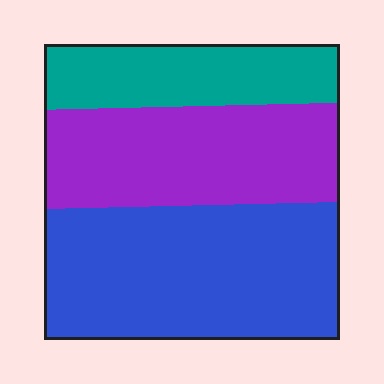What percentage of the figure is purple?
Purple covers roughly 35% of the figure.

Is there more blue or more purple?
Blue.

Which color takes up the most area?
Blue, at roughly 45%.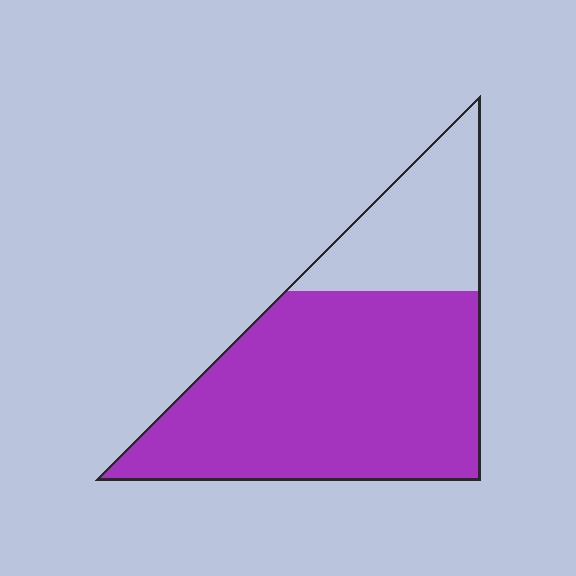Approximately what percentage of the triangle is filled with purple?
Approximately 75%.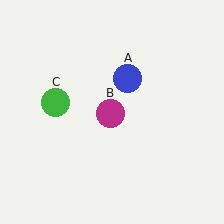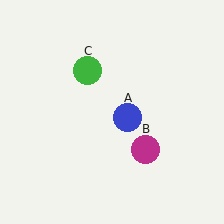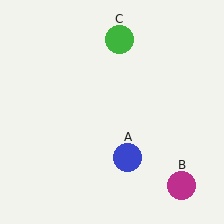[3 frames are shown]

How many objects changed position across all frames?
3 objects changed position: blue circle (object A), magenta circle (object B), green circle (object C).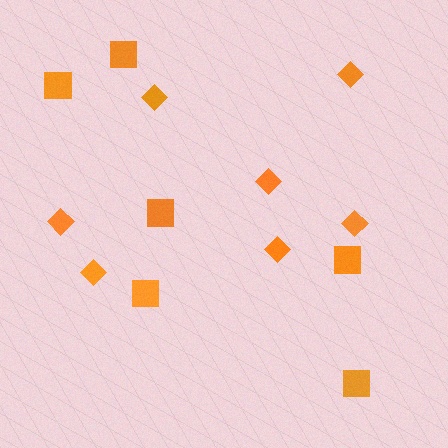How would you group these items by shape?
There are 2 groups: one group of squares (6) and one group of diamonds (7).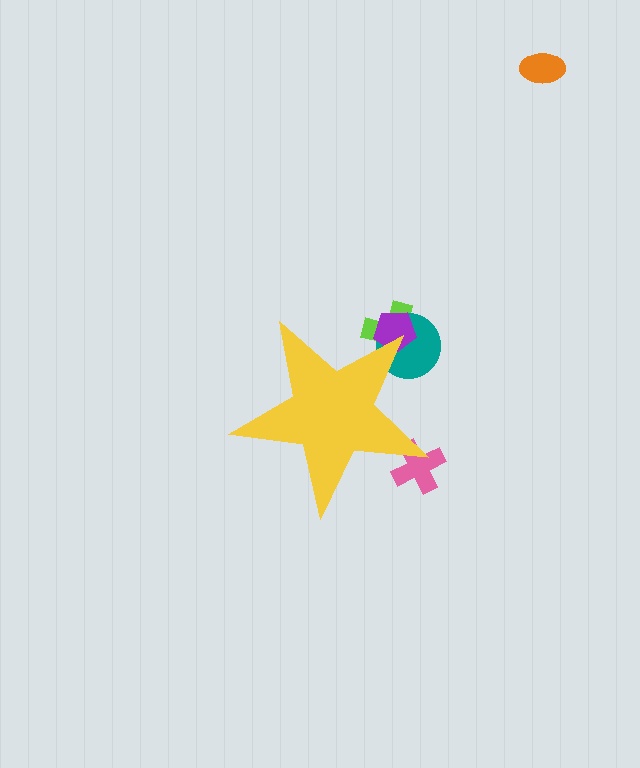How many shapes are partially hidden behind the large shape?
4 shapes are partially hidden.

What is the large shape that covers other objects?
A yellow star.